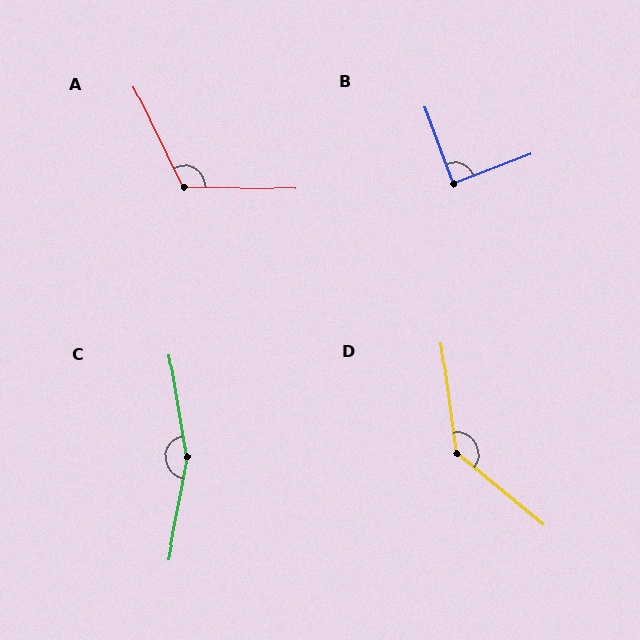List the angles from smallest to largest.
B (90°), A (117°), D (137°), C (160°).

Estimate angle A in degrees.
Approximately 117 degrees.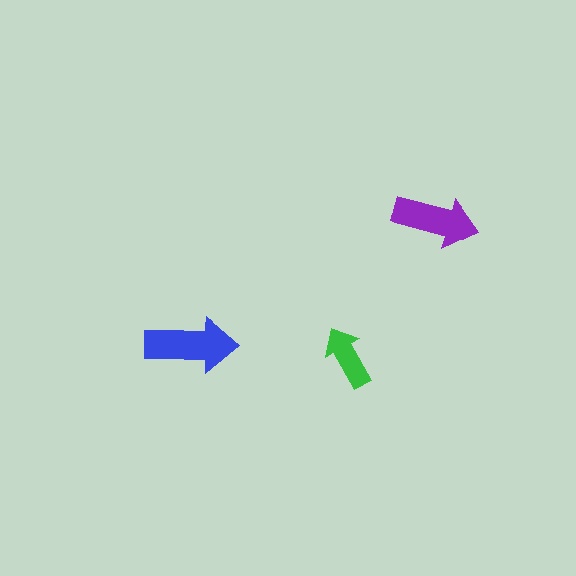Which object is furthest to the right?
The purple arrow is rightmost.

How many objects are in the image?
There are 3 objects in the image.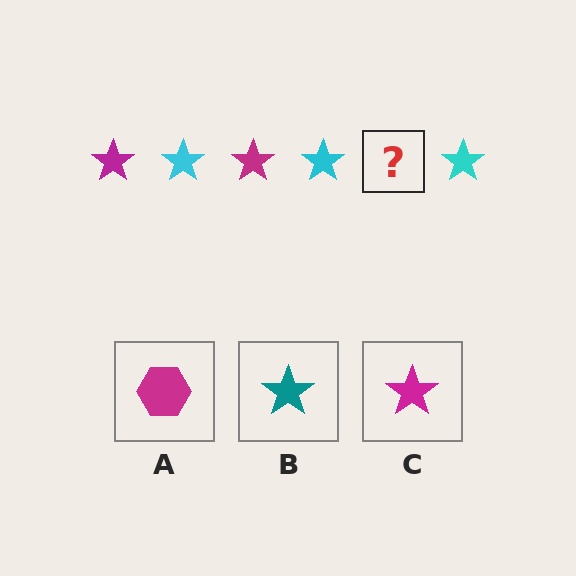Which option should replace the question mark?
Option C.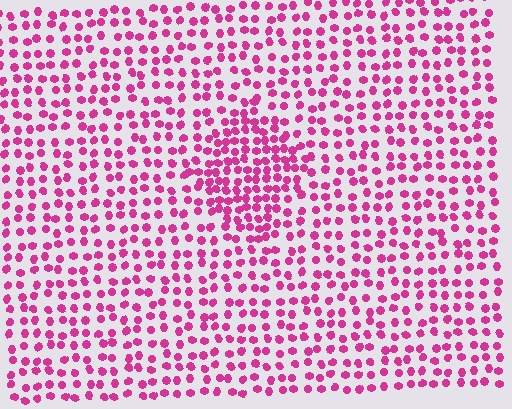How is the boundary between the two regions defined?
The boundary is defined by a change in element density (approximately 1.7x ratio). All elements are the same color, size, and shape.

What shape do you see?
I see a diamond.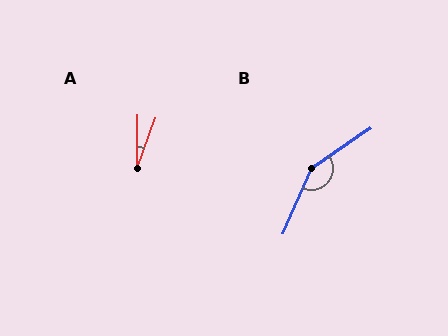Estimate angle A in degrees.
Approximately 20 degrees.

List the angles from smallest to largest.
A (20°), B (148°).